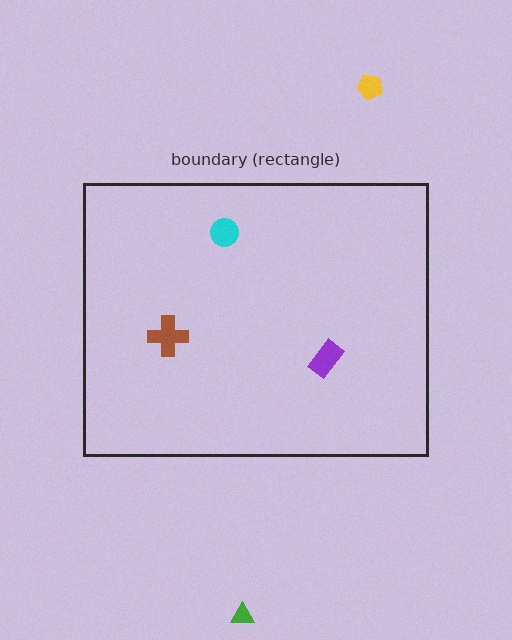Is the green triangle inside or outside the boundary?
Outside.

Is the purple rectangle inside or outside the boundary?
Inside.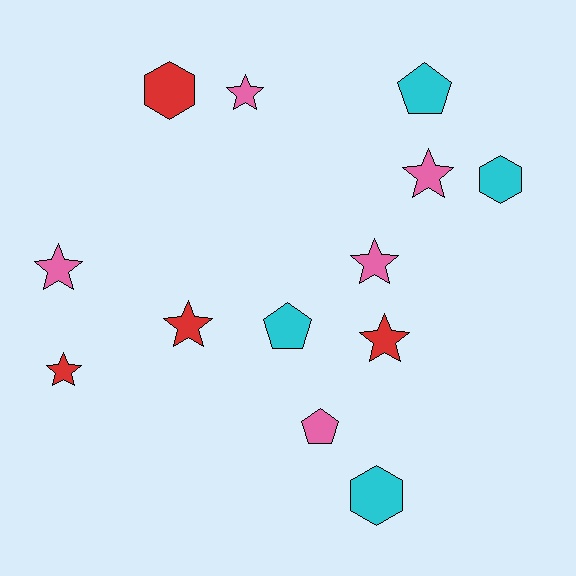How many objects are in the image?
There are 13 objects.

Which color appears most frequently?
Pink, with 5 objects.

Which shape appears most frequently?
Star, with 7 objects.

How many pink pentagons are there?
There is 1 pink pentagon.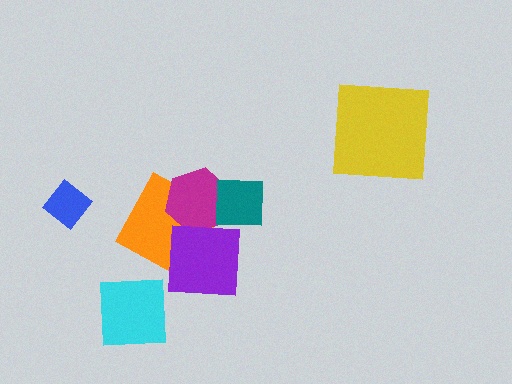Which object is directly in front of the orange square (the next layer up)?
The magenta hexagon is directly in front of the orange square.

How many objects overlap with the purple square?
3 objects overlap with the purple square.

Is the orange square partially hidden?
Yes, it is partially covered by another shape.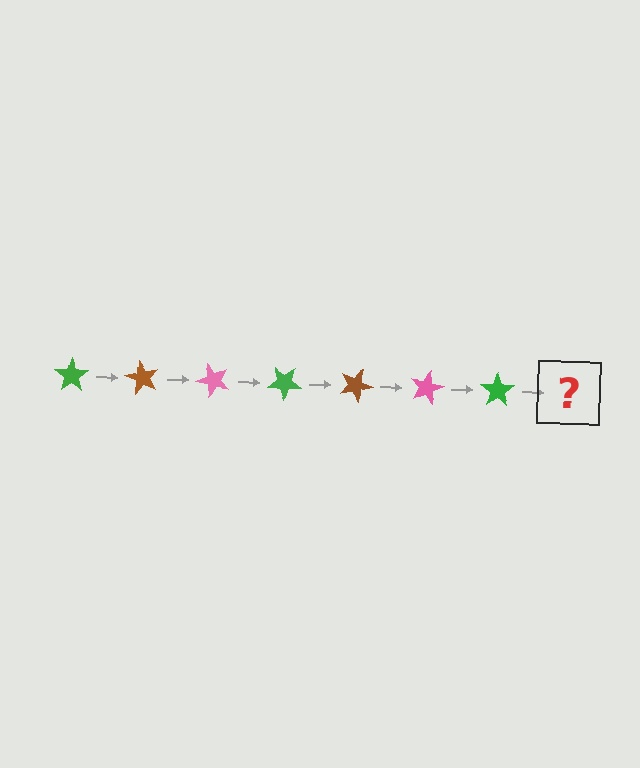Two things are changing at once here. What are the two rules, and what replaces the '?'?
The two rules are that it rotates 60 degrees each step and the color cycles through green, brown, and pink. The '?' should be a brown star, rotated 420 degrees from the start.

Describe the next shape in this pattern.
It should be a brown star, rotated 420 degrees from the start.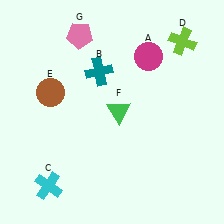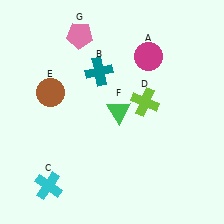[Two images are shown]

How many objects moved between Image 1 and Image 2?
1 object moved between the two images.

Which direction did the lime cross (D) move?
The lime cross (D) moved down.